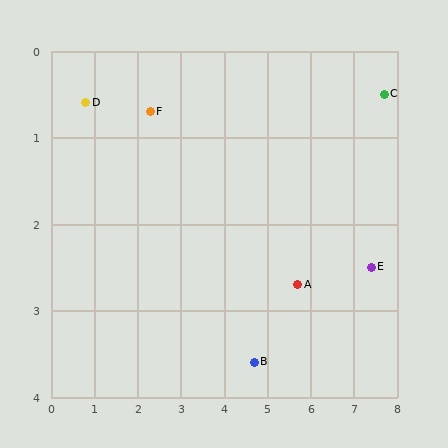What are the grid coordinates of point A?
Point A is at approximately (5.7, 2.7).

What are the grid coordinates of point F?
Point F is at approximately (2.3, 0.7).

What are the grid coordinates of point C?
Point C is at approximately (7.7, 0.5).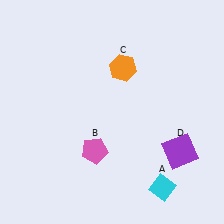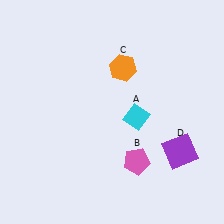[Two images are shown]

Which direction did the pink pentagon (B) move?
The pink pentagon (B) moved right.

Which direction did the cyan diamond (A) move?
The cyan diamond (A) moved up.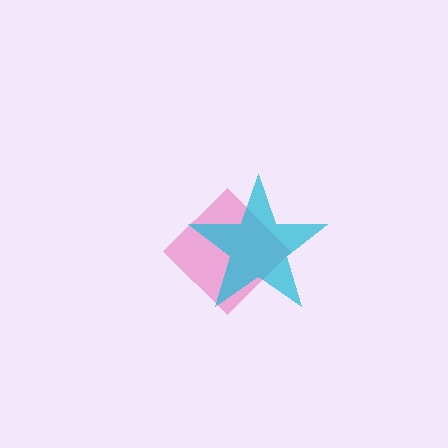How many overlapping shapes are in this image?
There are 2 overlapping shapes in the image.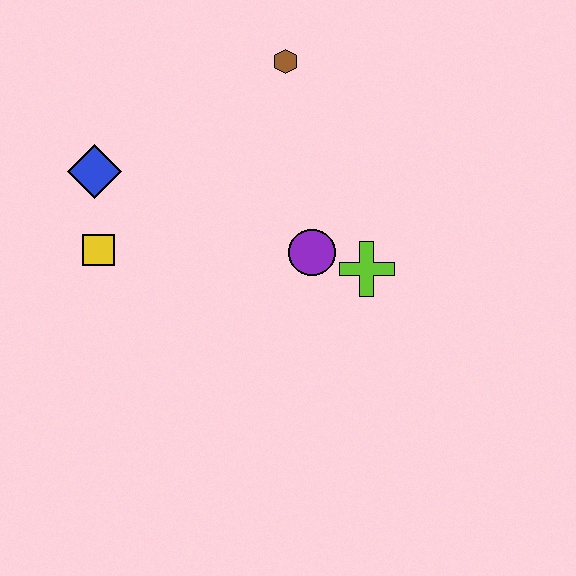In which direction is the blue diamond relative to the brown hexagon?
The blue diamond is to the left of the brown hexagon.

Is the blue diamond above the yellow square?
Yes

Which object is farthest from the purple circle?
The blue diamond is farthest from the purple circle.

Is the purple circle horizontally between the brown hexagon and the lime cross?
Yes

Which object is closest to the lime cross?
The purple circle is closest to the lime cross.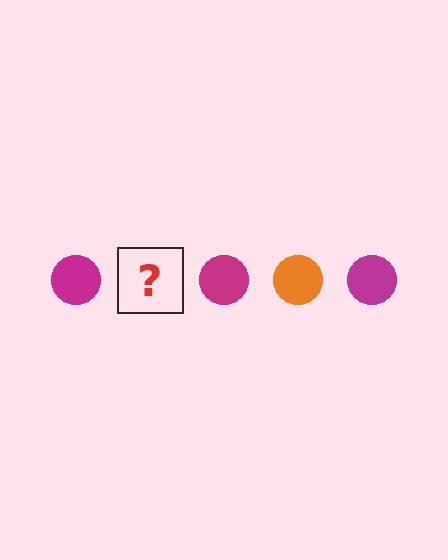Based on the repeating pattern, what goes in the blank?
The blank should be an orange circle.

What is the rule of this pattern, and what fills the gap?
The rule is that the pattern cycles through magenta, orange circles. The gap should be filled with an orange circle.